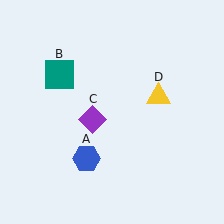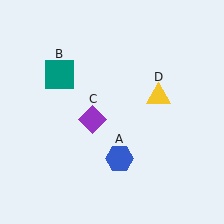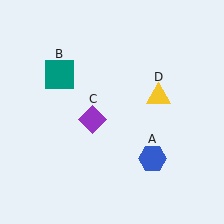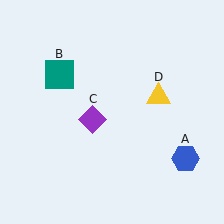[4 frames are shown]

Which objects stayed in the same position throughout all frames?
Teal square (object B) and purple diamond (object C) and yellow triangle (object D) remained stationary.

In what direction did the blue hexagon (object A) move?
The blue hexagon (object A) moved right.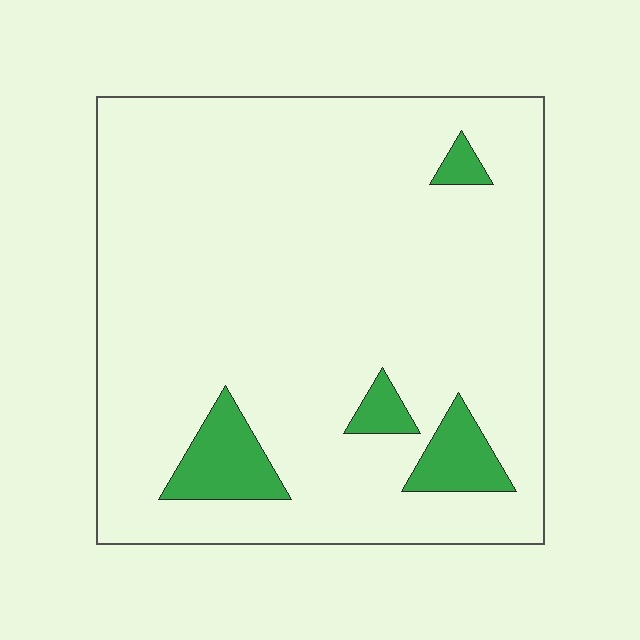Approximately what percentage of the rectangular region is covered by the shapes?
Approximately 10%.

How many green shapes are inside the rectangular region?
4.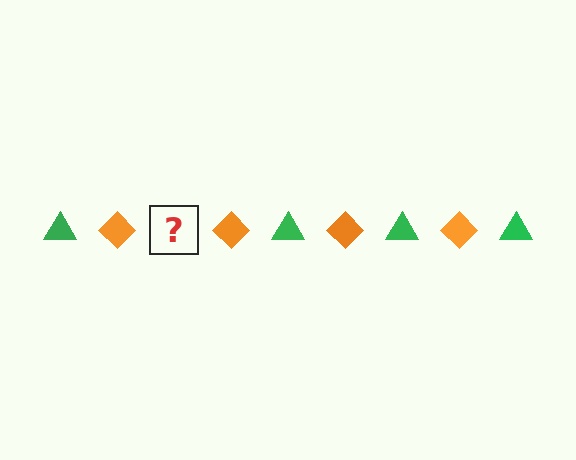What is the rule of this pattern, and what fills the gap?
The rule is that the pattern alternates between green triangle and orange diamond. The gap should be filled with a green triangle.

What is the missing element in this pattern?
The missing element is a green triangle.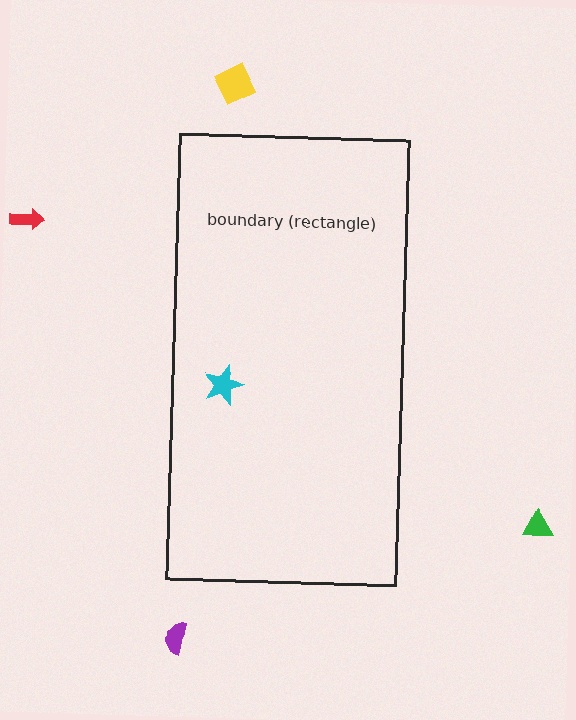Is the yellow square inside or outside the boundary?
Outside.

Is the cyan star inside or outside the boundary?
Inside.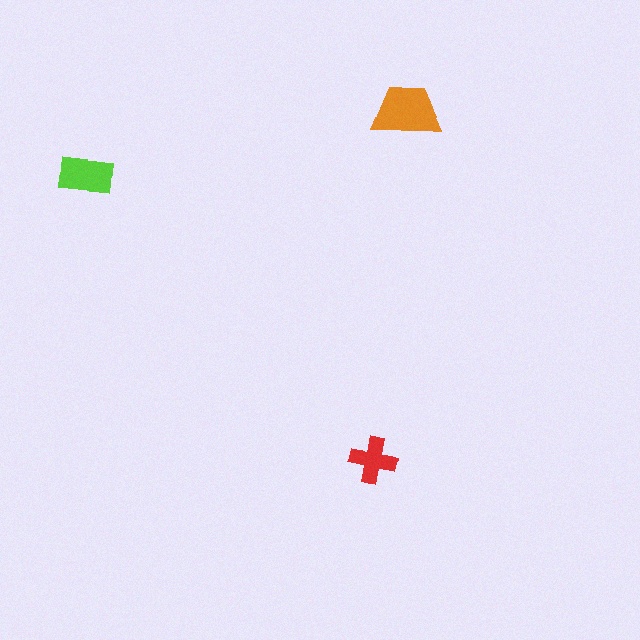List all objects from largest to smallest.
The orange trapezoid, the lime rectangle, the red cross.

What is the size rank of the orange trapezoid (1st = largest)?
1st.